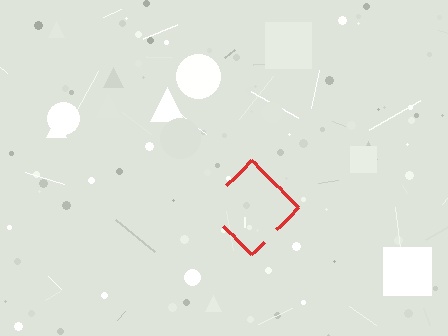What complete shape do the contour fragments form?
The contour fragments form a diamond.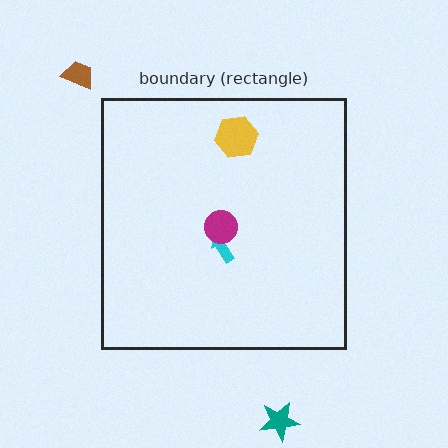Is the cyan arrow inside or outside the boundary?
Inside.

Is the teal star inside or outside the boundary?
Outside.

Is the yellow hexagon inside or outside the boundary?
Inside.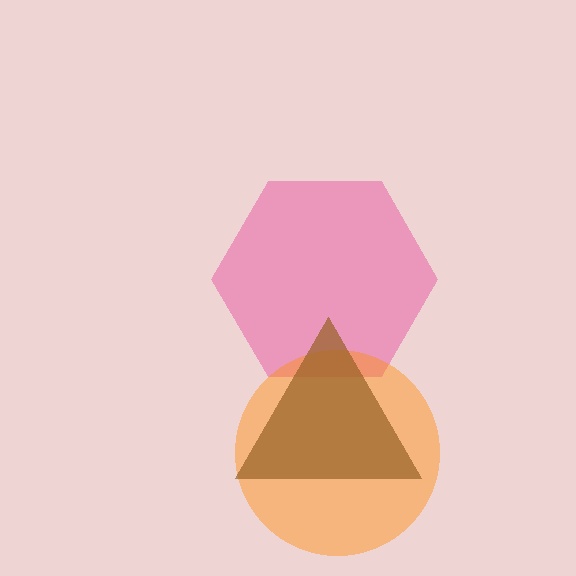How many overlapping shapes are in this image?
There are 3 overlapping shapes in the image.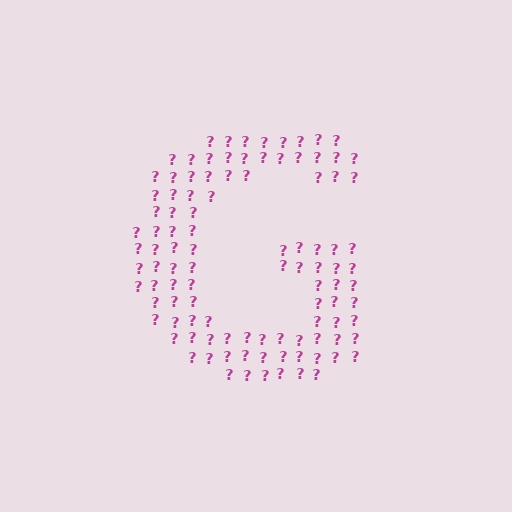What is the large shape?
The large shape is the letter G.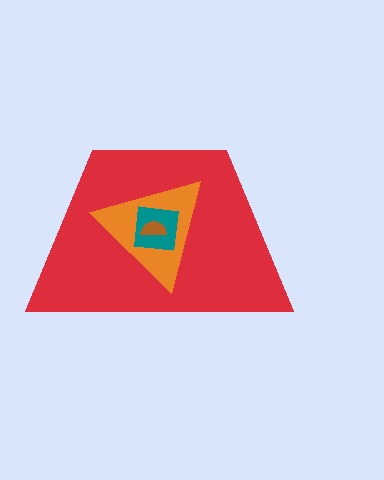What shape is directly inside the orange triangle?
The teal square.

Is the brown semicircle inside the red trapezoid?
Yes.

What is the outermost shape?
The red trapezoid.